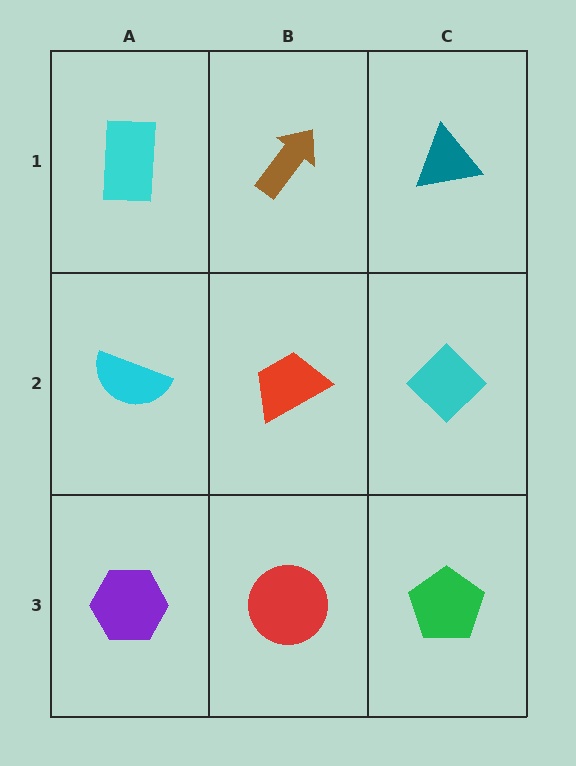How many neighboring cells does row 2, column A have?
3.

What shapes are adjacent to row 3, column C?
A cyan diamond (row 2, column C), a red circle (row 3, column B).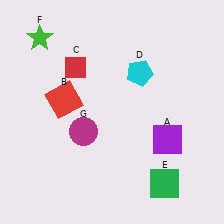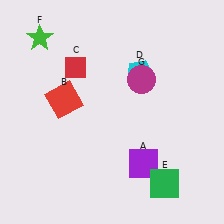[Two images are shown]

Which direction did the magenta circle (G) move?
The magenta circle (G) moved right.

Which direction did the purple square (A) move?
The purple square (A) moved left.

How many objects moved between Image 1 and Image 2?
2 objects moved between the two images.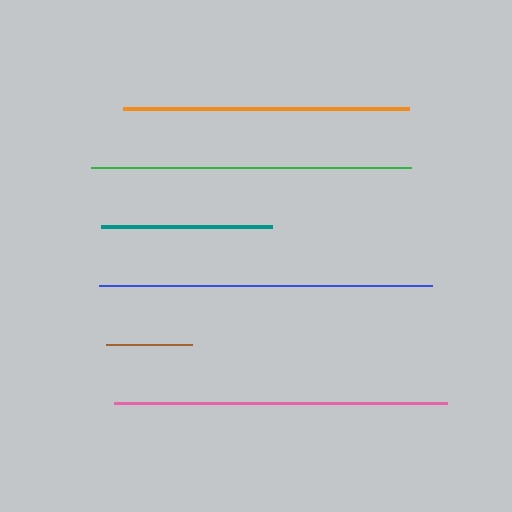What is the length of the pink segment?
The pink segment is approximately 333 pixels long.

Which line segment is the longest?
The pink line is the longest at approximately 333 pixels.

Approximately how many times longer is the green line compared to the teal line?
The green line is approximately 1.9 times the length of the teal line.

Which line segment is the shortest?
The brown line is the shortest at approximately 87 pixels.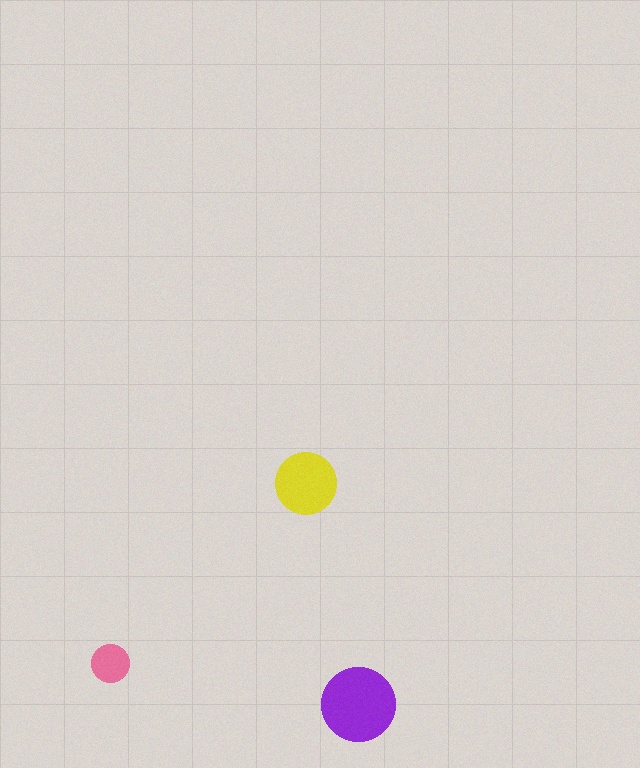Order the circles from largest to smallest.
the purple one, the yellow one, the pink one.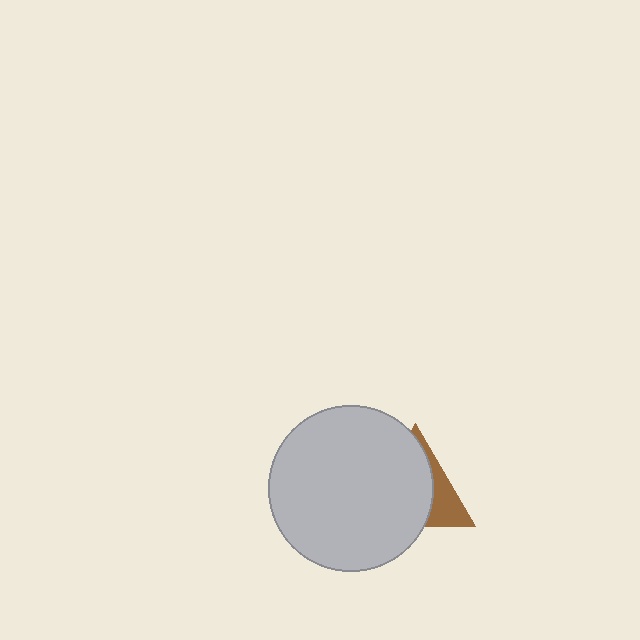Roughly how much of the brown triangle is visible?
A small part of it is visible (roughly 31%).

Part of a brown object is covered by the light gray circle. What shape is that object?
It is a triangle.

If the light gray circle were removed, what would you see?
You would see the complete brown triangle.